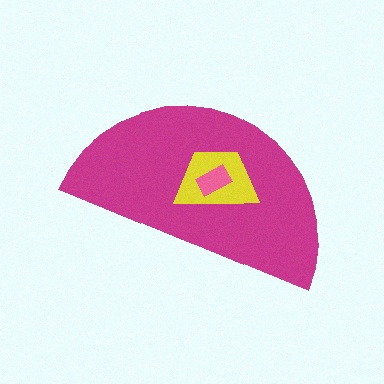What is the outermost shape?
The magenta semicircle.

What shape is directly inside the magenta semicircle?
The yellow trapezoid.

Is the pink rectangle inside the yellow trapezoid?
Yes.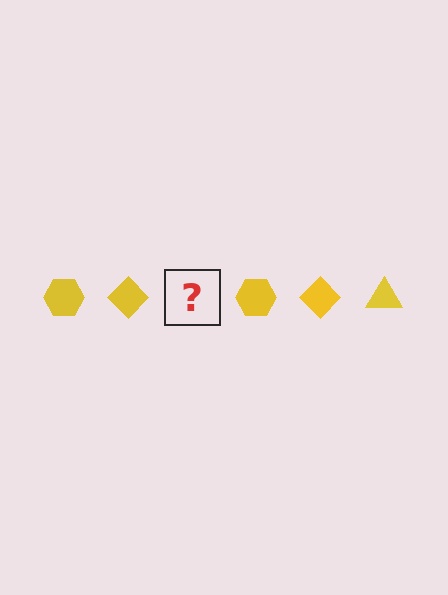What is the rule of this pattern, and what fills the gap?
The rule is that the pattern cycles through hexagon, diamond, triangle shapes in yellow. The gap should be filled with a yellow triangle.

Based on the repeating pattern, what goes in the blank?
The blank should be a yellow triangle.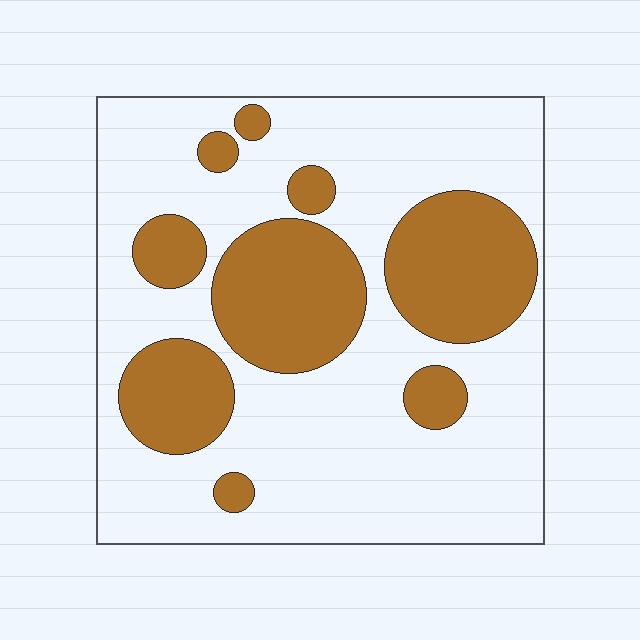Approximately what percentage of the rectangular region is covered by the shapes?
Approximately 30%.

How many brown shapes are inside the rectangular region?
9.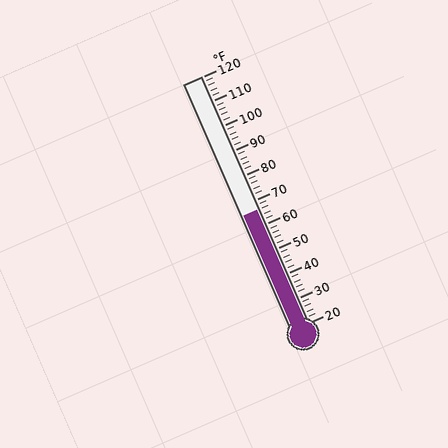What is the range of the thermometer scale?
The thermometer scale ranges from 20°F to 120°F.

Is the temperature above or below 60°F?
The temperature is above 60°F.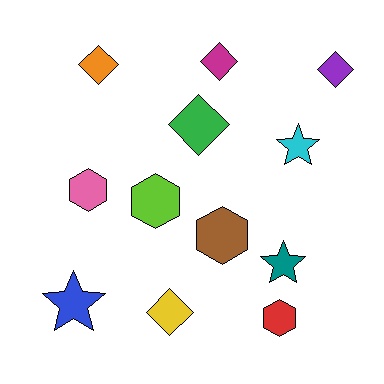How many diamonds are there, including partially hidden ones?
There are 5 diamonds.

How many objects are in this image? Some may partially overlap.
There are 12 objects.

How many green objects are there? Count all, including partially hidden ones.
There is 1 green object.